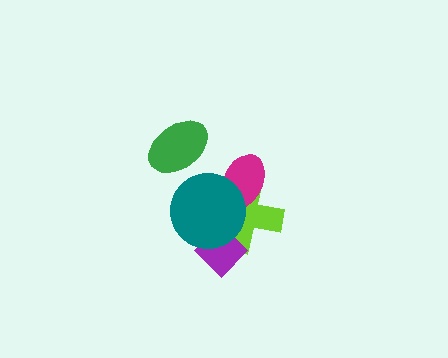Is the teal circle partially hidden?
No, no other shape covers it.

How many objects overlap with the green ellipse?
0 objects overlap with the green ellipse.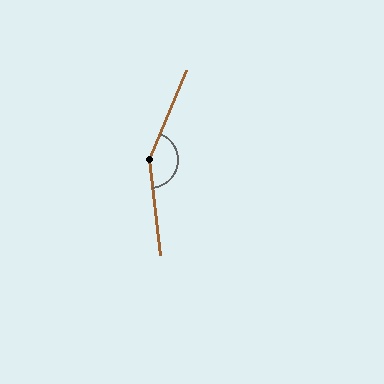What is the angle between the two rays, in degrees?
Approximately 151 degrees.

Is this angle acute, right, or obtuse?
It is obtuse.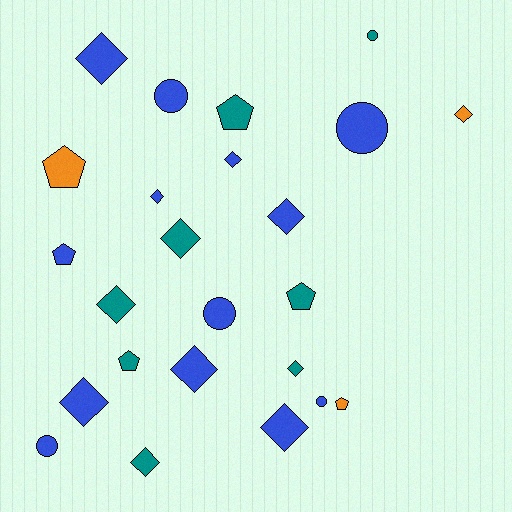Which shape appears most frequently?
Diamond, with 12 objects.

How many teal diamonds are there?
There are 4 teal diamonds.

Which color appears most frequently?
Blue, with 13 objects.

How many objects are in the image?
There are 24 objects.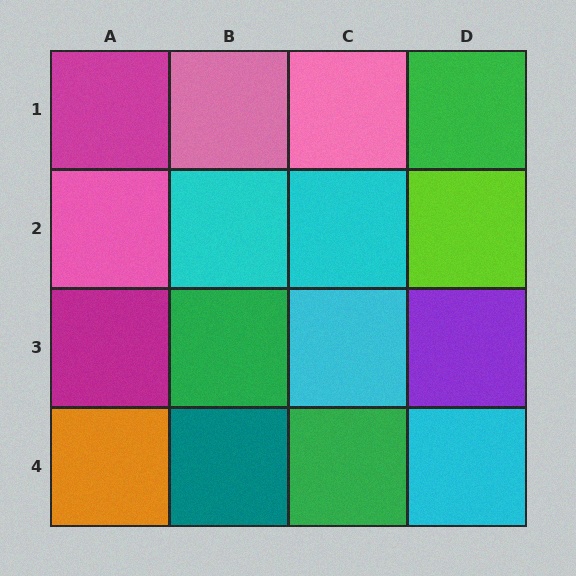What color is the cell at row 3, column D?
Purple.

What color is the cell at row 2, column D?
Lime.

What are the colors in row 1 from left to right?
Magenta, pink, pink, green.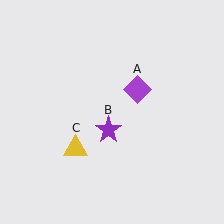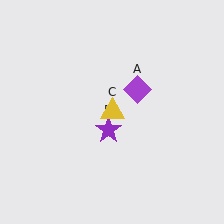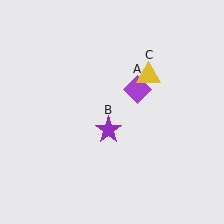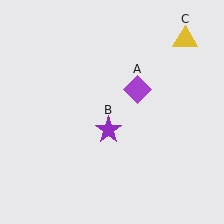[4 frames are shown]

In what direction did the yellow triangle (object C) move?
The yellow triangle (object C) moved up and to the right.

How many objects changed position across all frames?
1 object changed position: yellow triangle (object C).